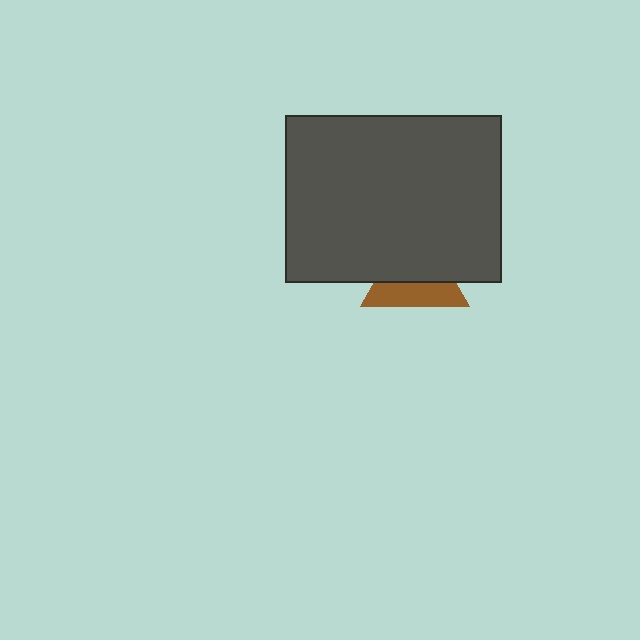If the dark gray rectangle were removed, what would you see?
You would see the complete brown triangle.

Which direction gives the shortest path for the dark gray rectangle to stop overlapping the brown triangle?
Moving up gives the shortest separation.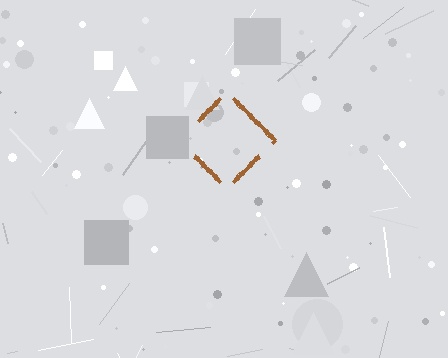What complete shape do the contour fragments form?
The contour fragments form a diamond.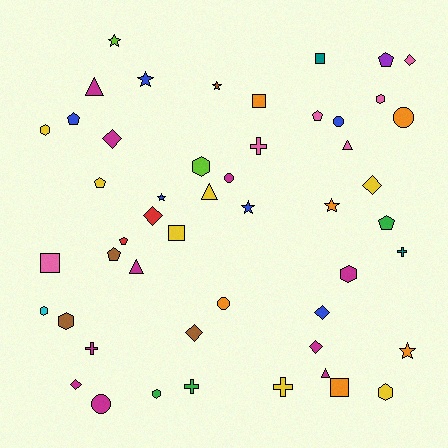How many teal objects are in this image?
There are 2 teal objects.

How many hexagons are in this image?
There are 8 hexagons.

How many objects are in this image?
There are 50 objects.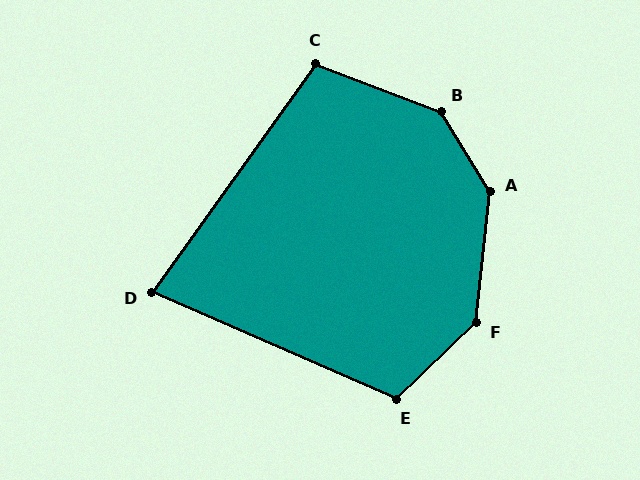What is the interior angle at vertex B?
Approximately 142 degrees (obtuse).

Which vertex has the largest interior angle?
A, at approximately 143 degrees.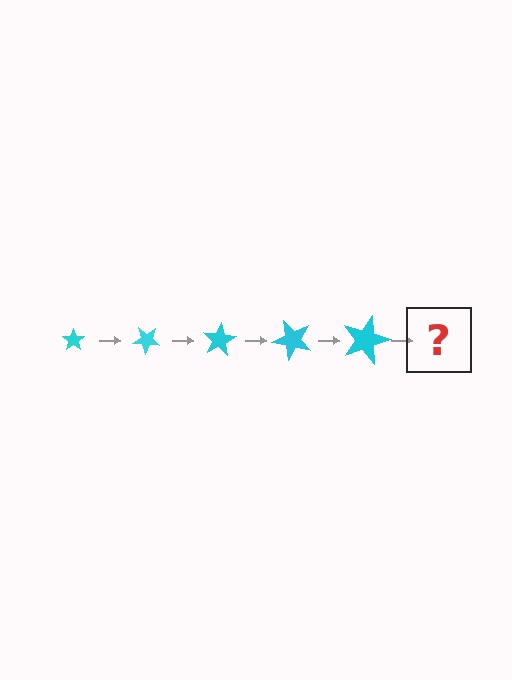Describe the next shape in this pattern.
It should be a star, larger than the previous one and rotated 200 degrees from the start.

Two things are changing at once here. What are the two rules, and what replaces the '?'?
The two rules are that the star grows larger each step and it rotates 40 degrees each step. The '?' should be a star, larger than the previous one and rotated 200 degrees from the start.